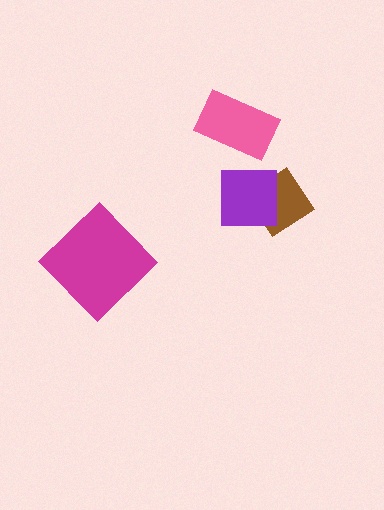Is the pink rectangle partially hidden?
No, no other shape covers it.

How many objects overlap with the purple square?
1 object overlaps with the purple square.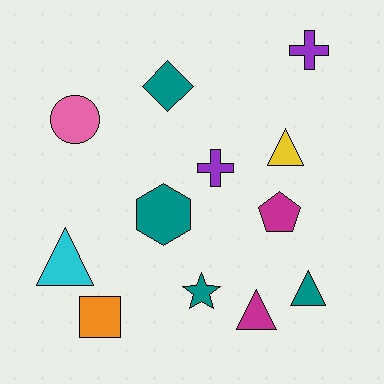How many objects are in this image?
There are 12 objects.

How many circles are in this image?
There is 1 circle.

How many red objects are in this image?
There are no red objects.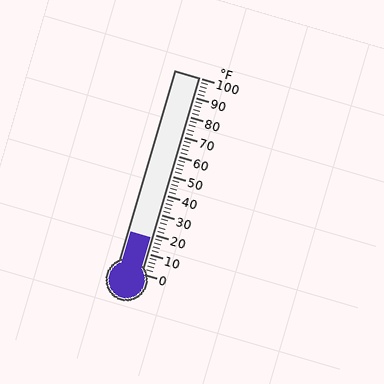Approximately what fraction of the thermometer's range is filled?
The thermometer is filled to approximately 20% of its range.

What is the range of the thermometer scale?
The thermometer scale ranges from 0°F to 100°F.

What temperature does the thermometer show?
The thermometer shows approximately 18°F.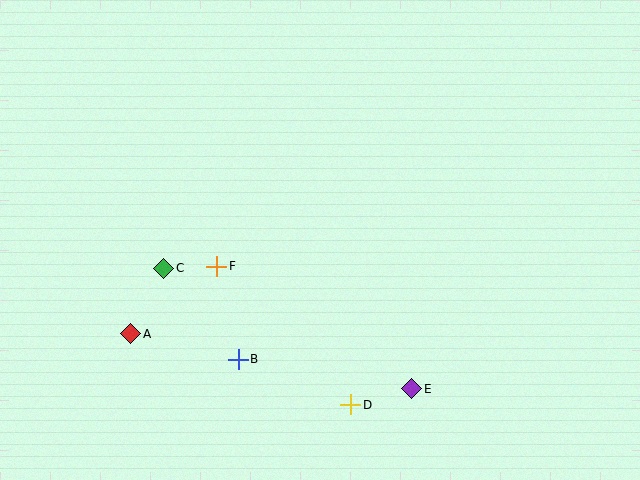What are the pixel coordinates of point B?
Point B is at (238, 359).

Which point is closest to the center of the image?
Point F at (217, 266) is closest to the center.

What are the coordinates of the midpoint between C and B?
The midpoint between C and B is at (201, 314).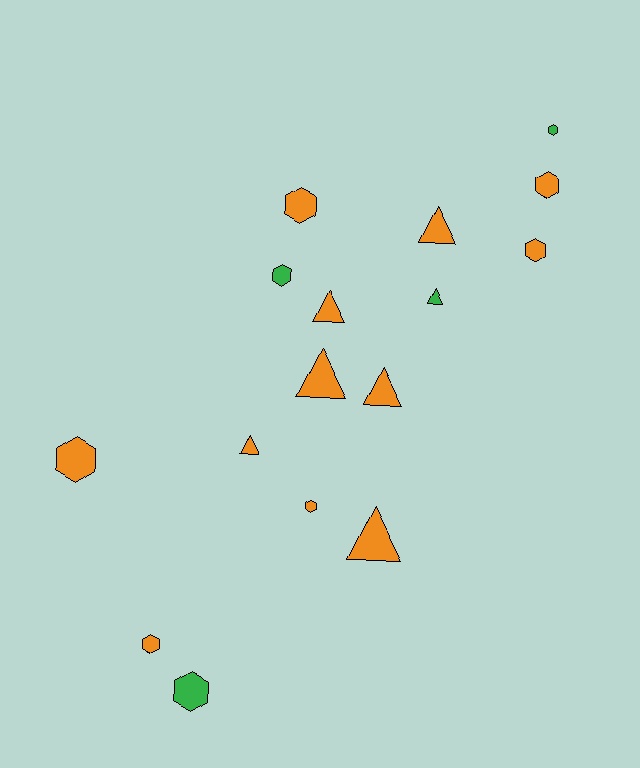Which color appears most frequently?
Orange, with 12 objects.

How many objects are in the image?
There are 16 objects.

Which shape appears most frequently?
Hexagon, with 9 objects.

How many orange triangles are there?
There are 6 orange triangles.